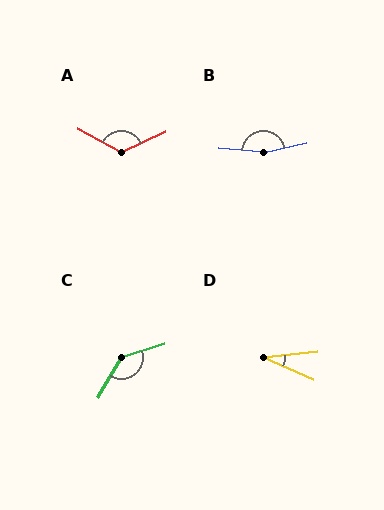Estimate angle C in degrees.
Approximately 139 degrees.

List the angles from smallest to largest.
D (30°), A (126°), C (139°), B (162°).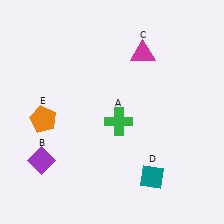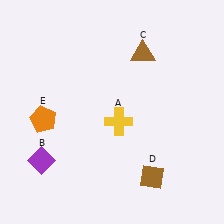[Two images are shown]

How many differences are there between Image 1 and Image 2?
There are 3 differences between the two images.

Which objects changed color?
A changed from green to yellow. C changed from magenta to brown. D changed from teal to brown.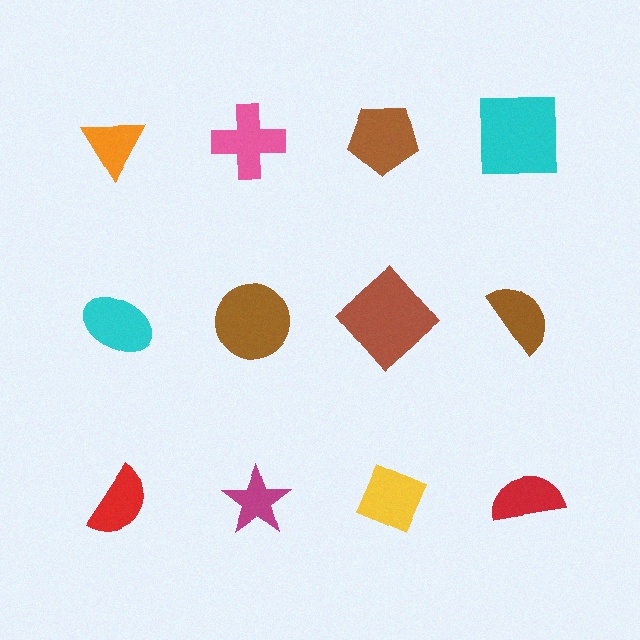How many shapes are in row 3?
4 shapes.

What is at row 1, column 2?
A pink cross.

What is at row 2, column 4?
A brown semicircle.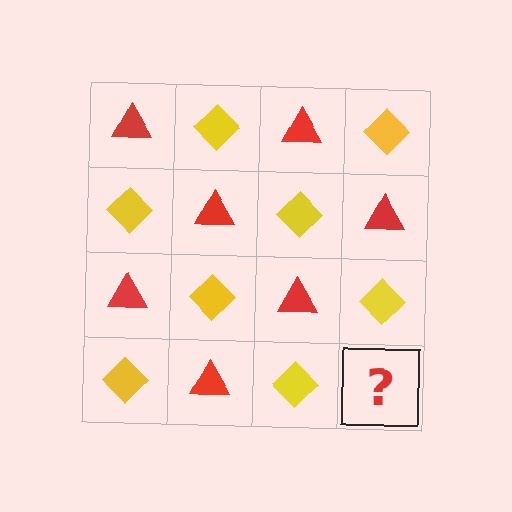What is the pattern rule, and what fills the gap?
The rule is that it alternates red triangle and yellow diamond in a checkerboard pattern. The gap should be filled with a red triangle.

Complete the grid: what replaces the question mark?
The question mark should be replaced with a red triangle.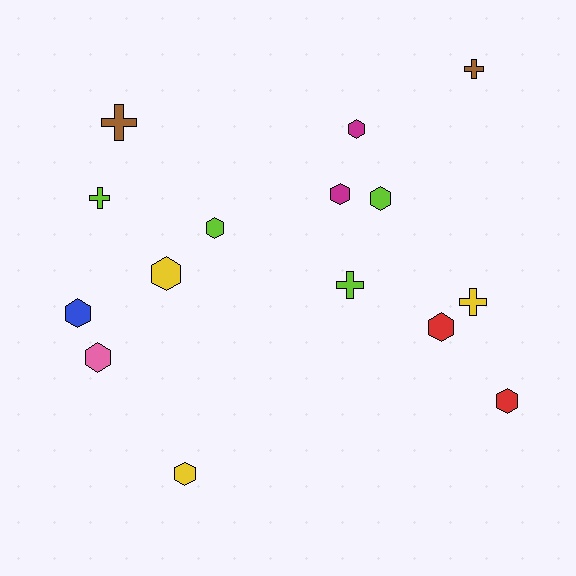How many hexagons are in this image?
There are 10 hexagons.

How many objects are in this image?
There are 15 objects.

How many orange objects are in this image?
There are no orange objects.